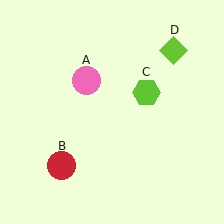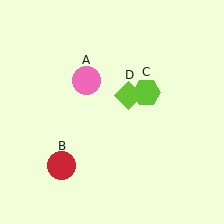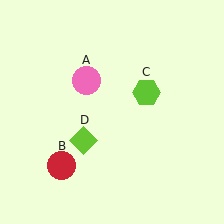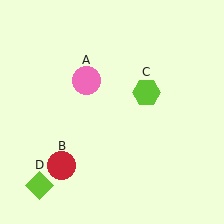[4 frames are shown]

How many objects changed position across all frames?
1 object changed position: lime diamond (object D).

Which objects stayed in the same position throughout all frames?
Pink circle (object A) and red circle (object B) and lime hexagon (object C) remained stationary.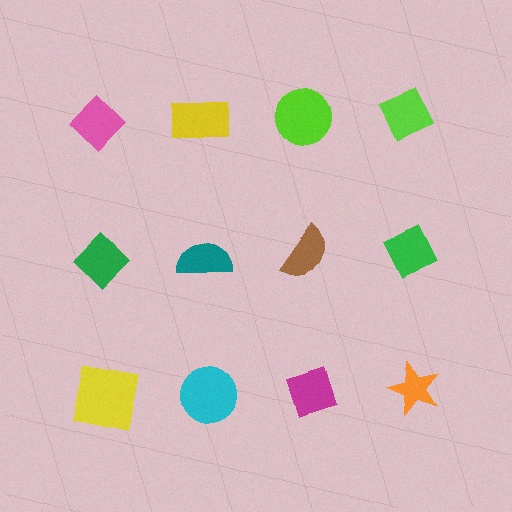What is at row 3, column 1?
A yellow square.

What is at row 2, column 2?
A teal semicircle.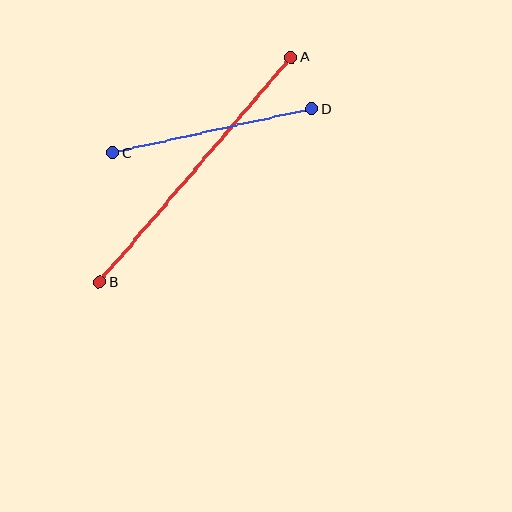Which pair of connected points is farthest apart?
Points A and B are farthest apart.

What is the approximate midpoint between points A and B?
The midpoint is at approximately (195, 170) pixels.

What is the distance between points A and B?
The distance is approximately 296 pixels.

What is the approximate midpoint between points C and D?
The midpoint is at approximately (212, 131) pixels.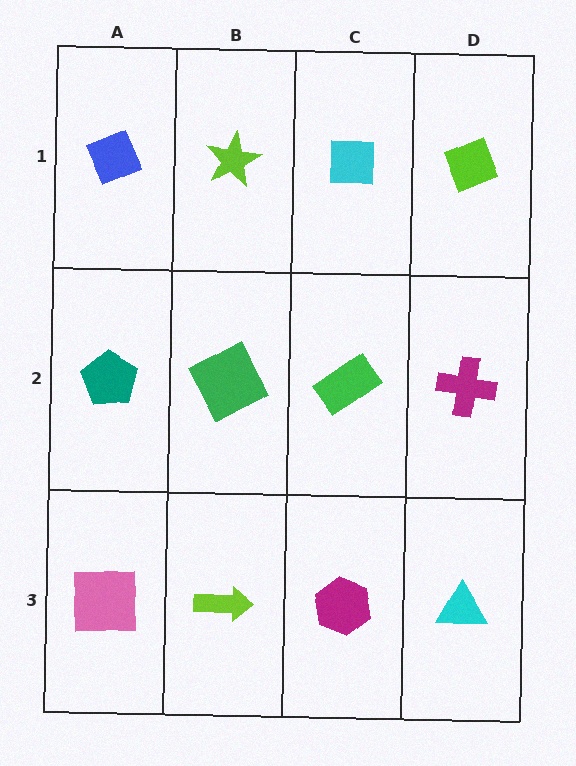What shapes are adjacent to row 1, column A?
A teal pentagon (row 2, column A), a lime star (row 1, column B).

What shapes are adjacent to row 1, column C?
A green rectangle (row 2, column C), a lime star (row 1, column B), a lime diamond (row 1, column D).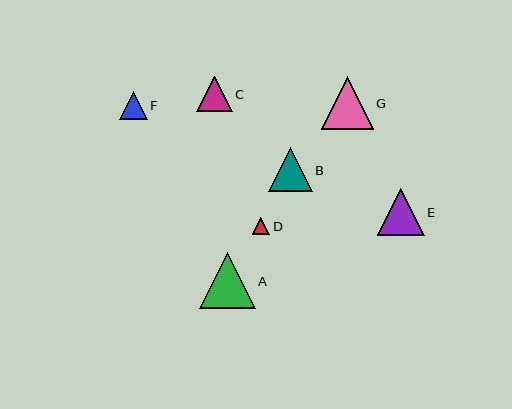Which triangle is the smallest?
Triangle D is the smallest with a size of approximately 17 pixels.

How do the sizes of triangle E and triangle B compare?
Triangle E and triangle B are approximately the same size.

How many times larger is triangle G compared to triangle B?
Triangle G is approximately 1.2 times the size of triangle B.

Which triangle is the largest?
Triangle A is the largest with a size of approximately 56 pixels.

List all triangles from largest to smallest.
From largest to smallest: A, G, E, B, C, F, D.